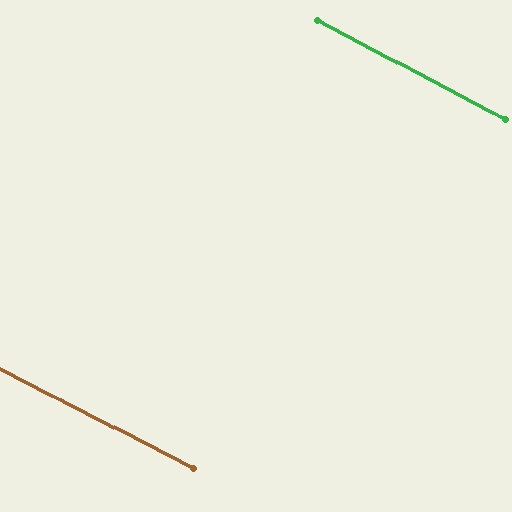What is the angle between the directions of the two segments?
Approximately 1 degree.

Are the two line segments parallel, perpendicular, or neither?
Parallel — their directions differ by only 0.5°.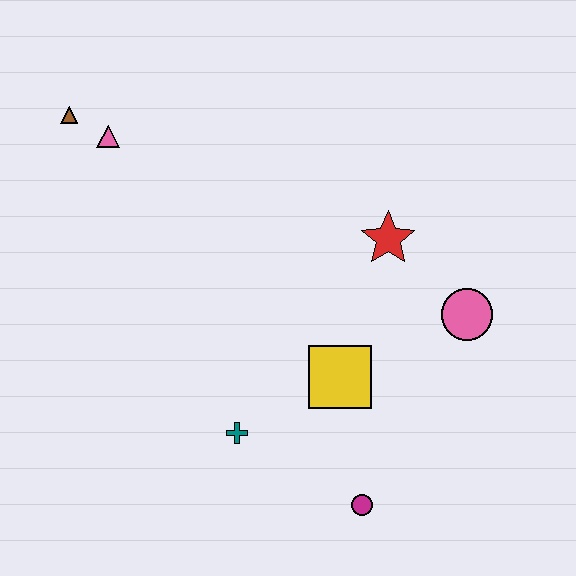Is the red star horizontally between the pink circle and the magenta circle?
Yes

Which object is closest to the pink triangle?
The brown triangle is closest to the pink triangle.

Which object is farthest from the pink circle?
The brown triangle is farthest from the pink circle.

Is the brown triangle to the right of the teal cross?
No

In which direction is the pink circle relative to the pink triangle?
The pink circle is to the right of the pink triangle.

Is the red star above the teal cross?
Yes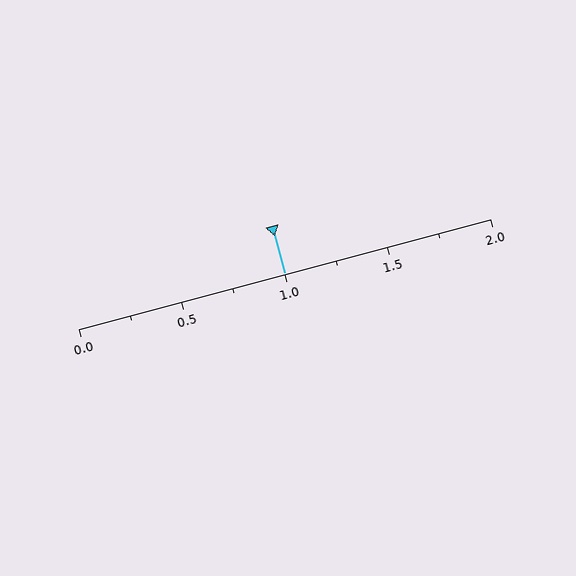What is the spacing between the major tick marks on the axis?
The major ticks are spaced 0.5 apart.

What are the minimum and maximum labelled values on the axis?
The axis runs from 0.0 to 2.0.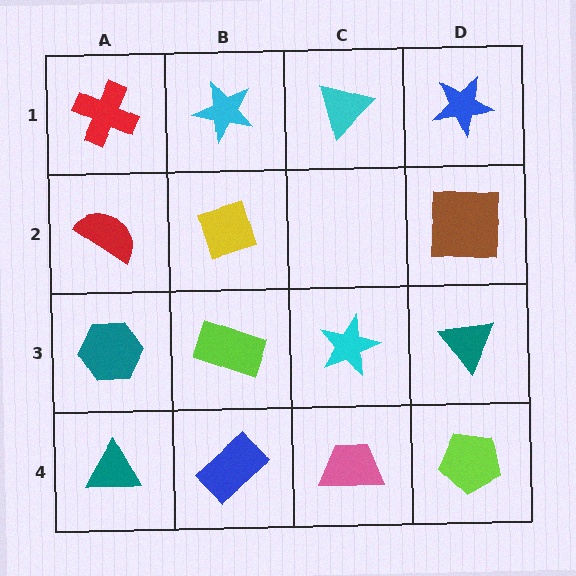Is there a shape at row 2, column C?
No, that cell is empty.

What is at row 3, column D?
A teal triangle.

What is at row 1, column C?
A cyan triangle.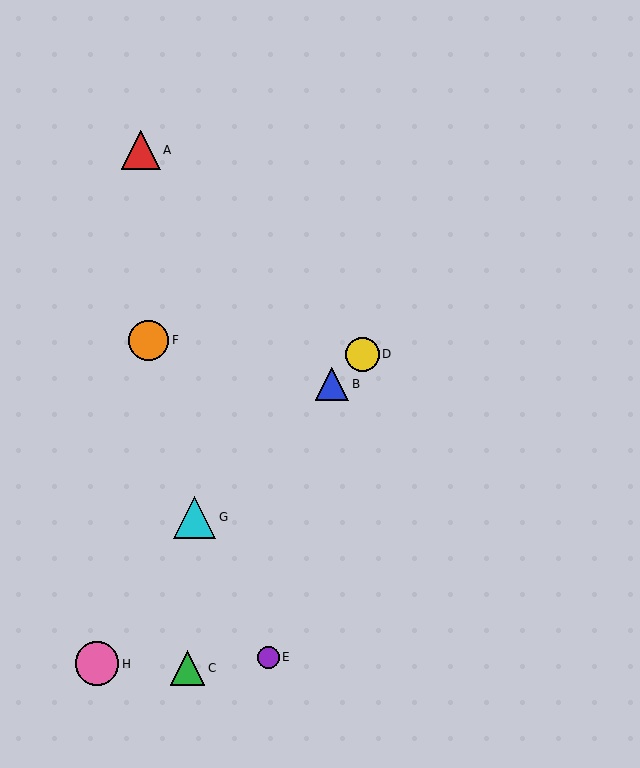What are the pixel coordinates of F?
Object F is at (149, 340).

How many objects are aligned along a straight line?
3 objects (B, D, G) are aligned along a straight line.